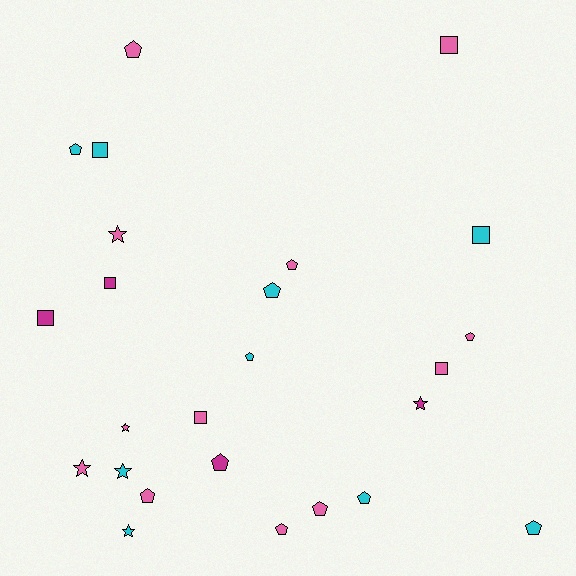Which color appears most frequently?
Pink, with 12 objects.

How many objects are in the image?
There are 25 objects.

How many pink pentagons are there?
There are 6 pink pentagons.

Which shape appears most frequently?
Pentagon, with 12 objects.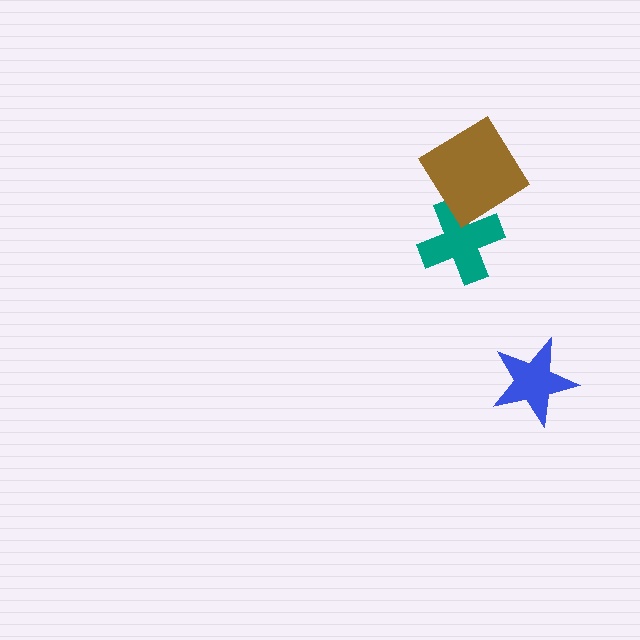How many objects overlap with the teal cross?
1 object overlaps with the teal cross.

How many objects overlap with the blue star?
0 objects overlap with the blue star.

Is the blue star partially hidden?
No, no other shape covers it.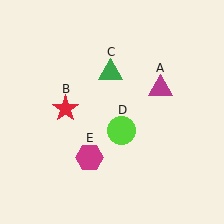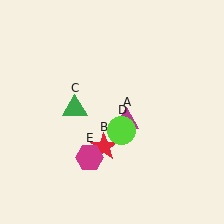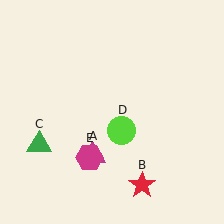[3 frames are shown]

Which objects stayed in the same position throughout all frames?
Lime circle (object D) and magenta hexagon (object E) remained stationary.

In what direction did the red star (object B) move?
The red star (object B) moved down and to the right.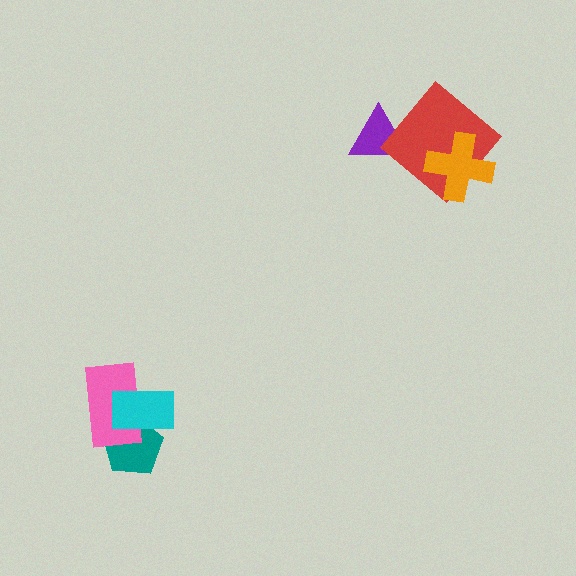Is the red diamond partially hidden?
Yes, it is partially covered by another shape.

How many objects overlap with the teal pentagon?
2 objects overlap with the teal pentagon.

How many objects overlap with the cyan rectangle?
2 objects overlap with the cyan rectangle.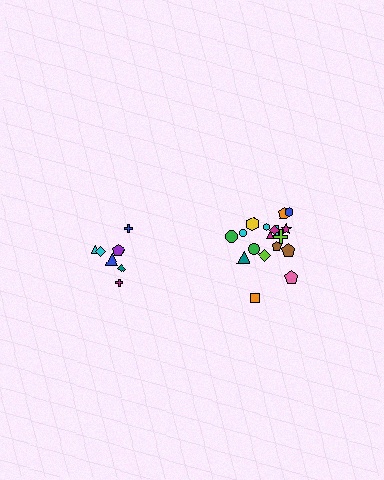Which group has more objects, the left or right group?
The right group.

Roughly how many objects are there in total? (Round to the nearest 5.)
Roughly 25 objects in total.